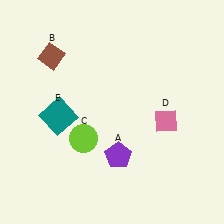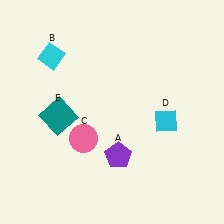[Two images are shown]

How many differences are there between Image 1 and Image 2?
There are 3 differences between the two images.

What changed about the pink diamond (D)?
In Image 1, D is pink. In Image 2, it changed to cyan.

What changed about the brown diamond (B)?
In Image 1, B is brown. In Image 2, it changed to cyan.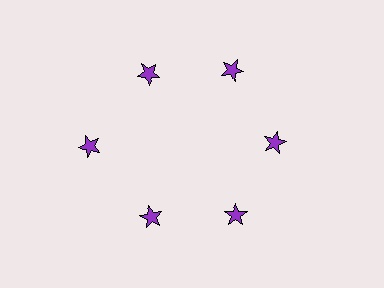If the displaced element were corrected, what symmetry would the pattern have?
It would have 6-fold rotational symmetry — the pattern would map onto itself every 60 degrees.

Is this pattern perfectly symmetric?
No. The 6 purple stars are arranged in a ring, but one element near the 9 o'clock position is pushed outward from the center, breaking the 6-fold rotational symmetry.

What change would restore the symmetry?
The symmetry would be restored by moving it inward, back onto the ring so that all 6 stars sit at equal angles and equal distance from the center.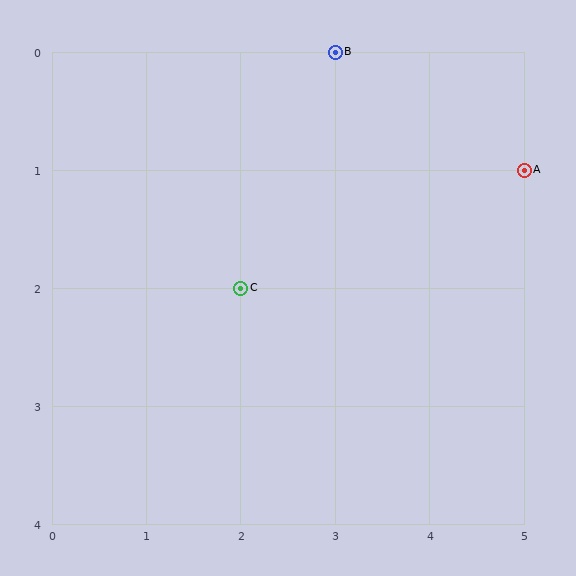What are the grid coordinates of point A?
Point A is at grid coordinates (5, 1).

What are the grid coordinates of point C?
Point C is at grid coordinates (2, 2).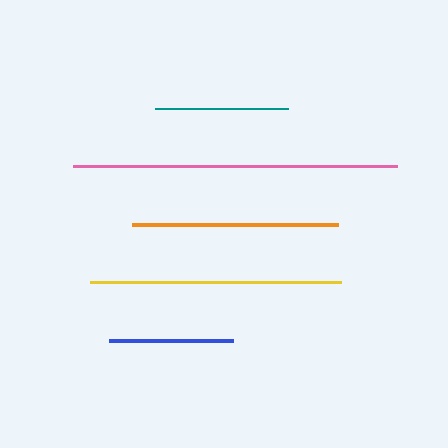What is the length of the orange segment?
The orange segment is approximately 206 pixels long.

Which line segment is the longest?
The pink line is the longest at approximately 325 pixels.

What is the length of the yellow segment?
The yellow segment is approximately 251 pixels long.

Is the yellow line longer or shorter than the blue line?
The yellow line is longer than the blue line.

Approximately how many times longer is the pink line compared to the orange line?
The pink line is approximately 1.6 times the length of the orange line.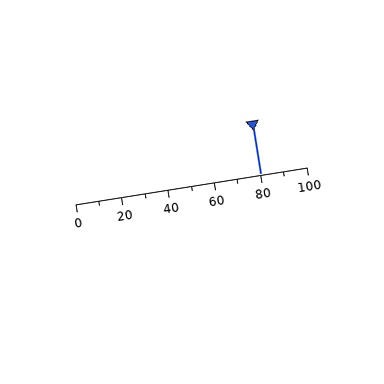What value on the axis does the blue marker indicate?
The marker indicates approximately 80.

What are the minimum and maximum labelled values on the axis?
The axis runs from 0 to 100.